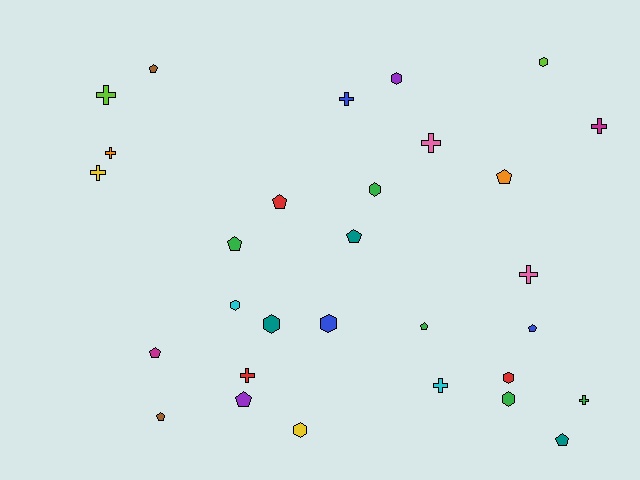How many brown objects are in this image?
There are 2 brown objects.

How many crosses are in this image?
There are 10 crosses.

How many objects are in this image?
There are 30 objects.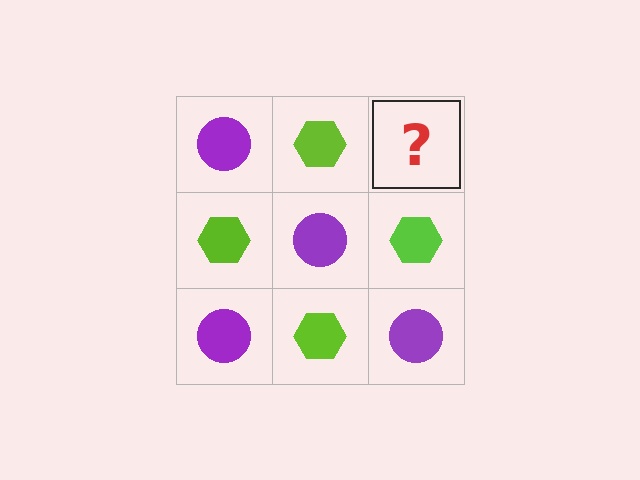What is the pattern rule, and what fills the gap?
The rule is that it alternates purple circle and lime hexagon in a checkerboard pattern. The gap should be filled with a purple circle.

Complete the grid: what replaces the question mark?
The question mark should be replaced with a purple circle.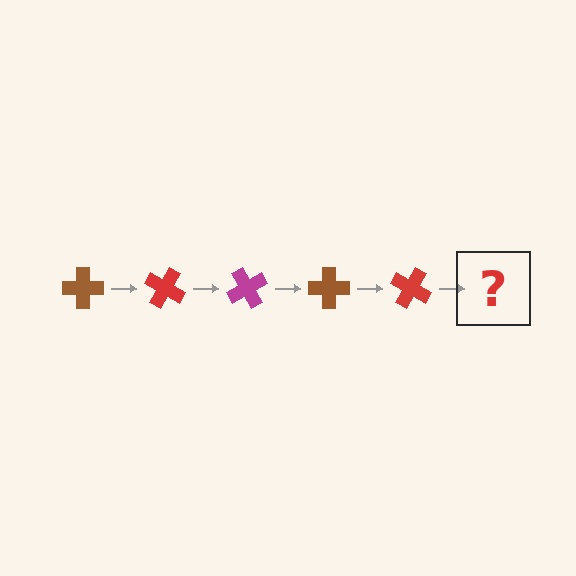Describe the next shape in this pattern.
It should be a magenta cross, rotated 150 degrees from the start.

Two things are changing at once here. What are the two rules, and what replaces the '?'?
The two rules are that it rotates 30 degrees each step and the color cycles through brown, red, and magenta. The '?' should be a magenta cross, rotated 150 degrees from the start.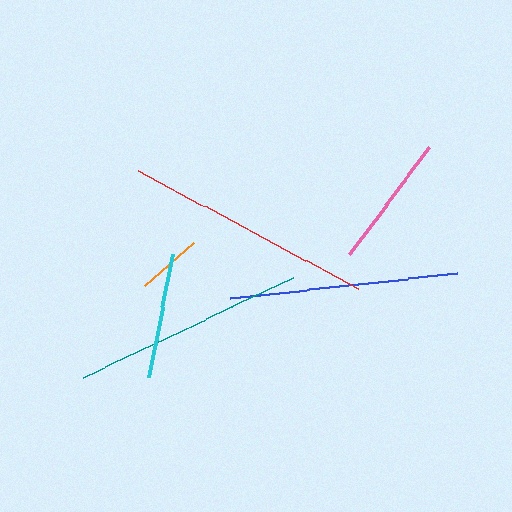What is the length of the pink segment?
The pink segment is approximately 134 pixels long.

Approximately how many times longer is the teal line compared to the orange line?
The teal line is approximately 3.6 times the length of the orange line.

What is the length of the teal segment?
The teal segment is approximately 233 pixels long.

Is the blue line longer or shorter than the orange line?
The blue line is longer than the orange line.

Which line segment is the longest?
The red line is the longest at approximately 250 pixels.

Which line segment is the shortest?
The orange line is the shortest at approximately 65 pixels.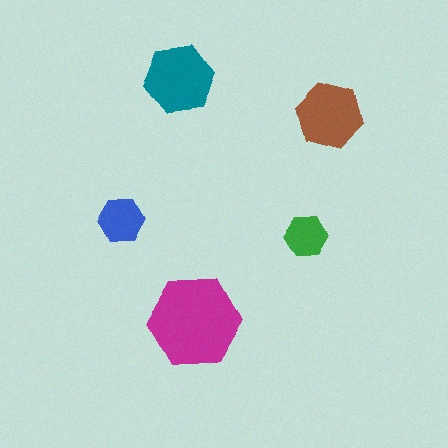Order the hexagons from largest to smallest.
the magenta one, the teal one, the brown one, the blue one, the green one.